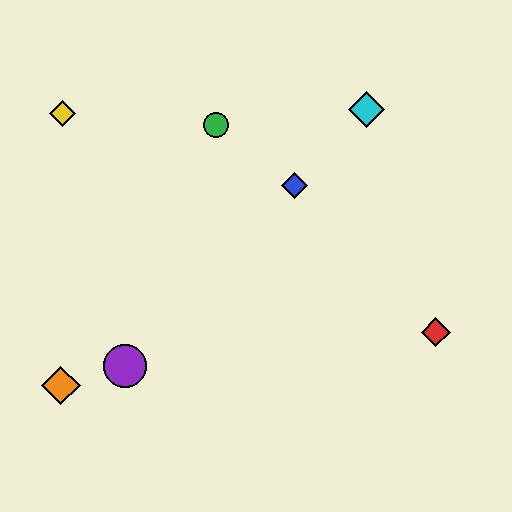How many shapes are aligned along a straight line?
3 shapes (the blue diamond, the purple circle, the cyan diamond) are aligned along a straight line.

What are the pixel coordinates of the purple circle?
The purple circle is at (125, 366).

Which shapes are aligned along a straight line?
The blue diamond, the purple circle, the cyan diamond are aligned along a straight line.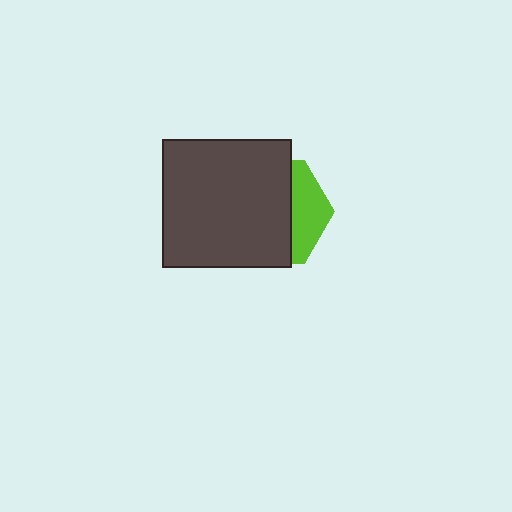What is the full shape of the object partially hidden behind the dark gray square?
The partially hidden object is a lime hexagon.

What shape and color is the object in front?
The object in front is a dark gray square.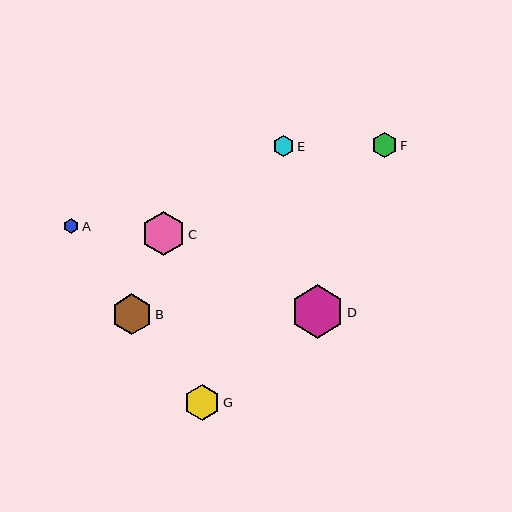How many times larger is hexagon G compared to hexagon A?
Hexagon G is approximately 2.4 times the size of hexagon A.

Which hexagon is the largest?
Hexagon D is the largest with a size of approximately 53 pixels.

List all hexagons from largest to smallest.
From largest to smallest: D, C, B, G, F, E, A.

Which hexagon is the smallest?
Hexagon A is the smallest with a size of approximately 15 pixels.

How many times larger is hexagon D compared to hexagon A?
Hexagon D is approximately 3.5 times the size of hexagon A.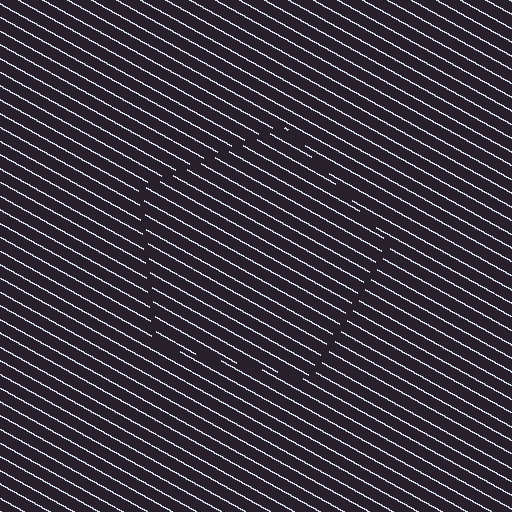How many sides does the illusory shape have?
5 sides — the line-ends trace a pentagon.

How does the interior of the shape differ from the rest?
The interior of the shape contains the same grating, shifted by half a period — the contour is defined by the phase discontinuity where line-ends from the inner and outer gratings abut.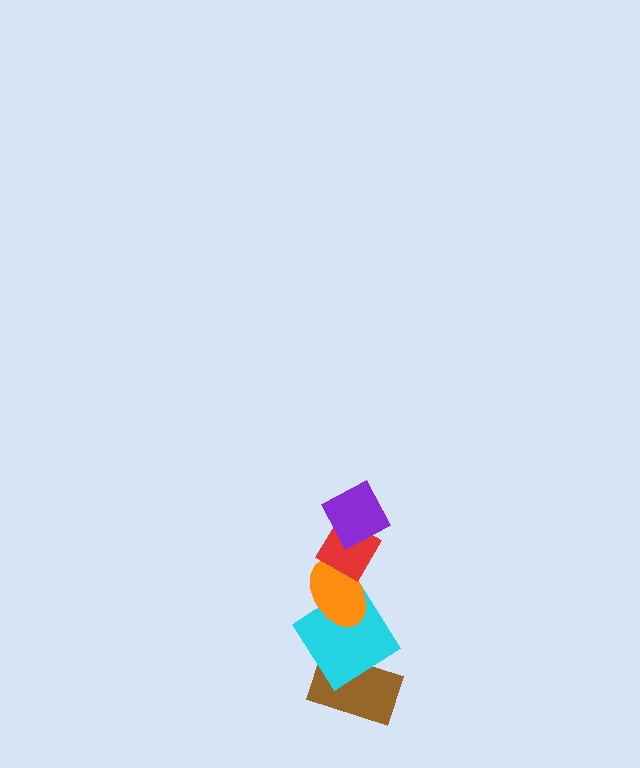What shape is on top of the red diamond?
The purple diamond is on top of the red diamond.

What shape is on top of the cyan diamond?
The orange ellipse is on top of the cyan diamond.